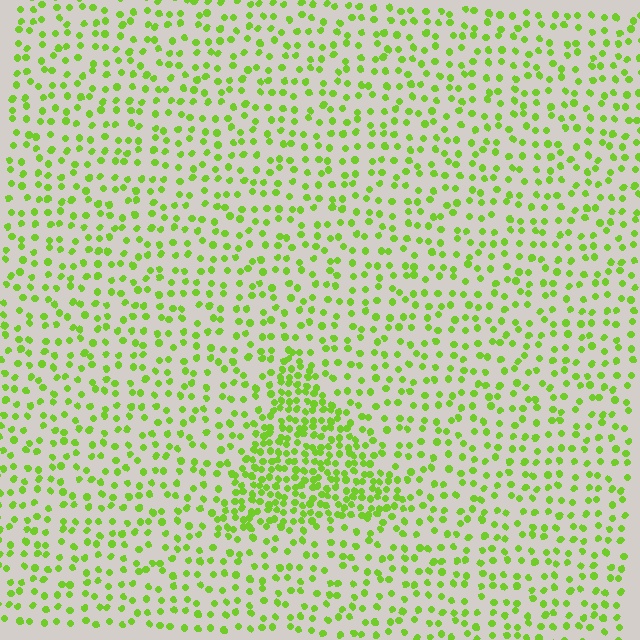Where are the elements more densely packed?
The elements are more densely packed inside the triangle boundary.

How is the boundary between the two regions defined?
The boundary is defined by a change in element density (approximately 2.3x ratio). All elements are the same color, size, and shape.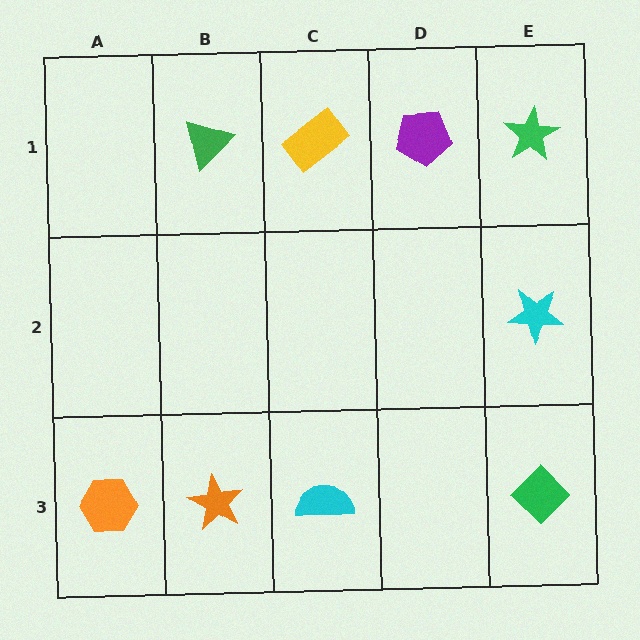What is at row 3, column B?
An orange star.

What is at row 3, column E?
A green diamond.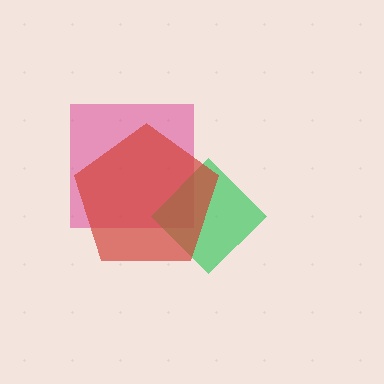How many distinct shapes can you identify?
There are 3 distinct shapes: a magenta square, a green diamond, a red pentagon.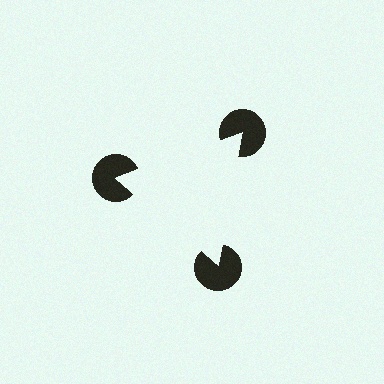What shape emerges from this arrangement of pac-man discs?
An illusory triangle — its edges are inferred from the aligned wedge cuts in the pac-man discs, not physically drawn.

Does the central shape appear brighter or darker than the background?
It typically appears slightly brighter than the background, even though no actual brightness change is drawn.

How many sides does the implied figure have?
3 sides.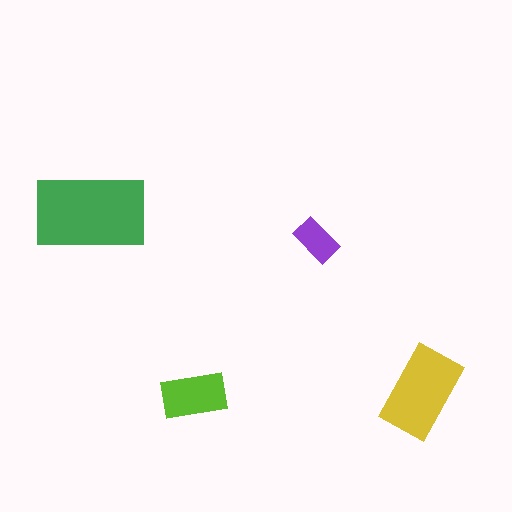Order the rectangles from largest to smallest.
the green one, the yellow one, the lime one, the purple one.